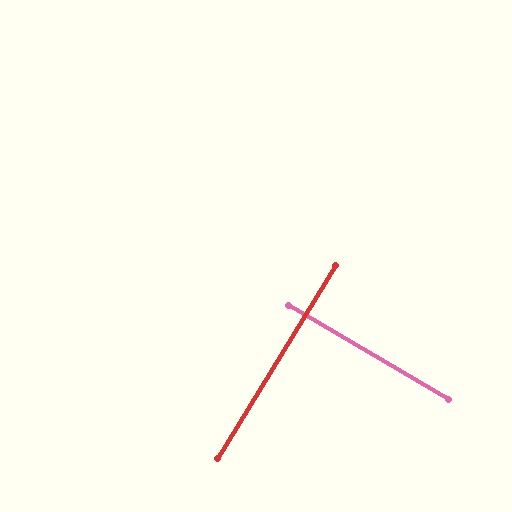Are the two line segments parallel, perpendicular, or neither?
Perpendicular — they meet at approximately 89°.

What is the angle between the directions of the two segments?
Approximately 89 degrees.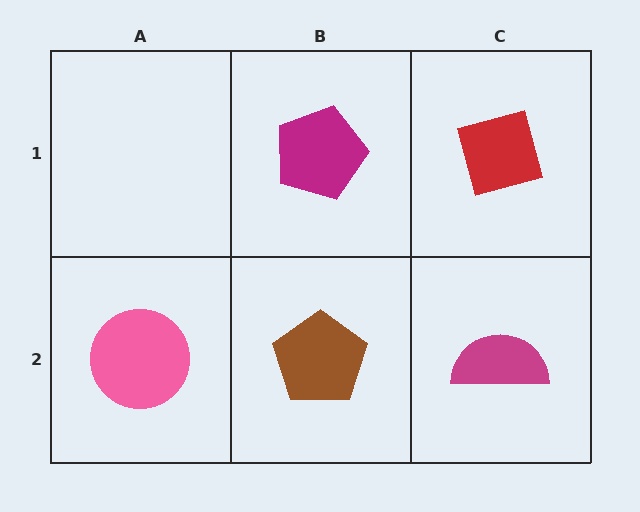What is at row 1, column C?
A red square.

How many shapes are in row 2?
3 shapes.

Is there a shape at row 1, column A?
No, that cell is empty.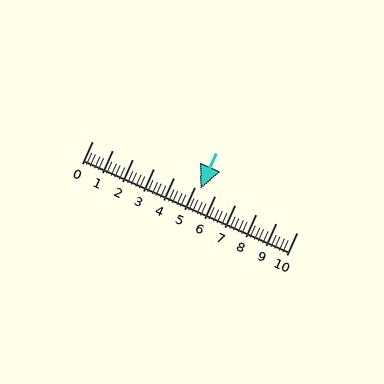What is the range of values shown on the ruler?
The ruler shows values from 0 to 10.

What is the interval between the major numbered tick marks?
The major tick marks are spaced 1 units apart.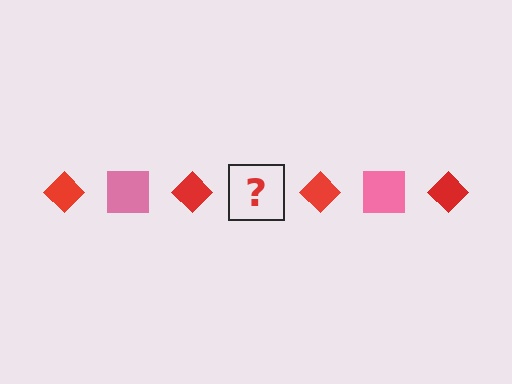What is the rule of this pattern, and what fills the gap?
The rule is that the pattern alternates between red diamond and pink square. The gap should be filled with a pink square.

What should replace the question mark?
The question mark should be replaced with a pink square.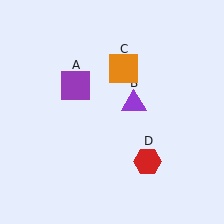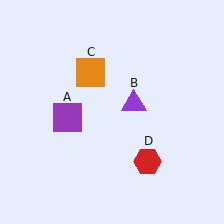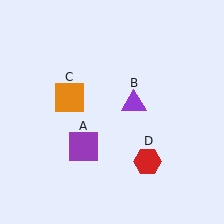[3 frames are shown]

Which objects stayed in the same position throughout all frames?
Purple triangle (object B) and red hexagon (object D) remained stationary.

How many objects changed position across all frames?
2 objects changed position: purple square (object A), orange square (object C).